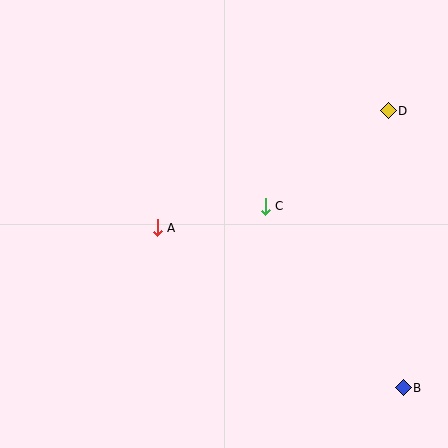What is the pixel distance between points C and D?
The distance between C and D is 156 pixels.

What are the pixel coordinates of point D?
Point D is at (388, 111).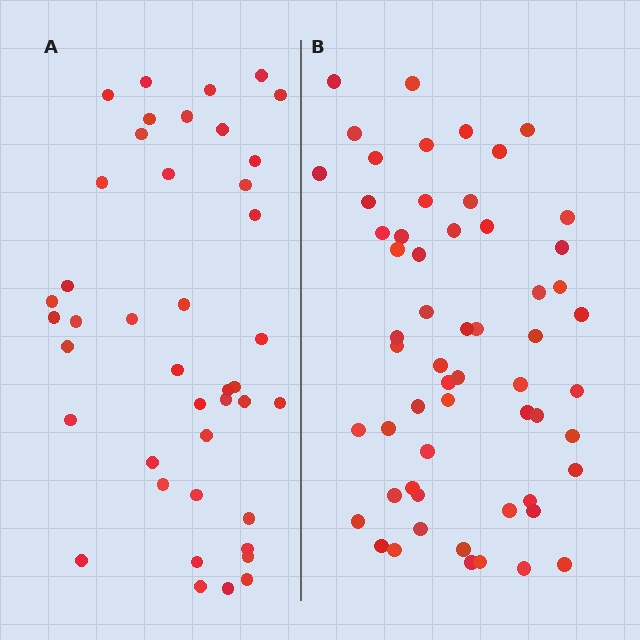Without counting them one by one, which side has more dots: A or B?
Region B (the right region) has more dots.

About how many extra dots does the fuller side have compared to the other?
Region B has approximately 15 more dots than region A.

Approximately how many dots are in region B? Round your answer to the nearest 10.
About 60 dots. (The exact count is 58, which rounds to 60.)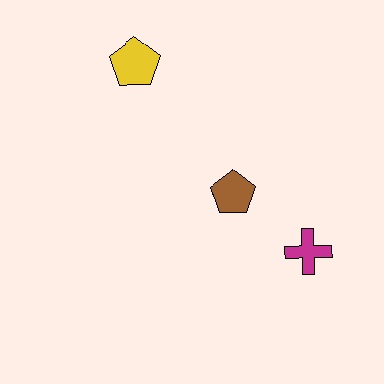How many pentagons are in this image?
There are 2 pentagons.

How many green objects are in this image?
There are no green objects.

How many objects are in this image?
There are 3 objects.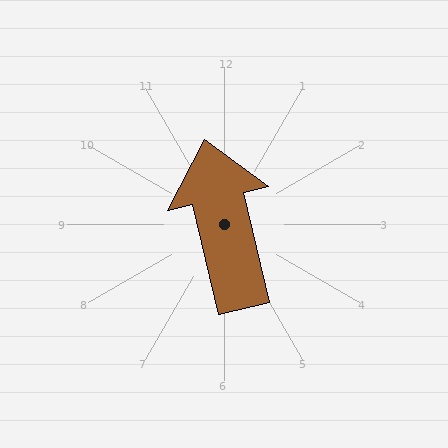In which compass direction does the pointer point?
North.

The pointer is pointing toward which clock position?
Roughly 12 o'clock.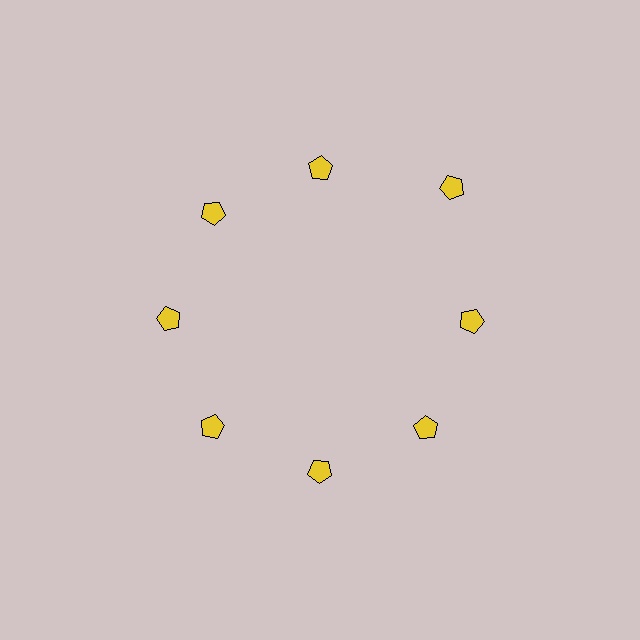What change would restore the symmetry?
The symmetry would be restored by moving it inward, back onto the ring so that all 8 pentagons sit at equal angles and equal distance from the center.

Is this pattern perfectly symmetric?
No. The 8 yellow pentagons are arranged in a ring, but one element near the 2 o'clock position is pushed outward from the center, breaking the 8-fold rotational symmetry.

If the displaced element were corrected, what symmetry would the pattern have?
It would have 8-fold rotational symmetry — the pattern would map onto itself every 45 degrees.